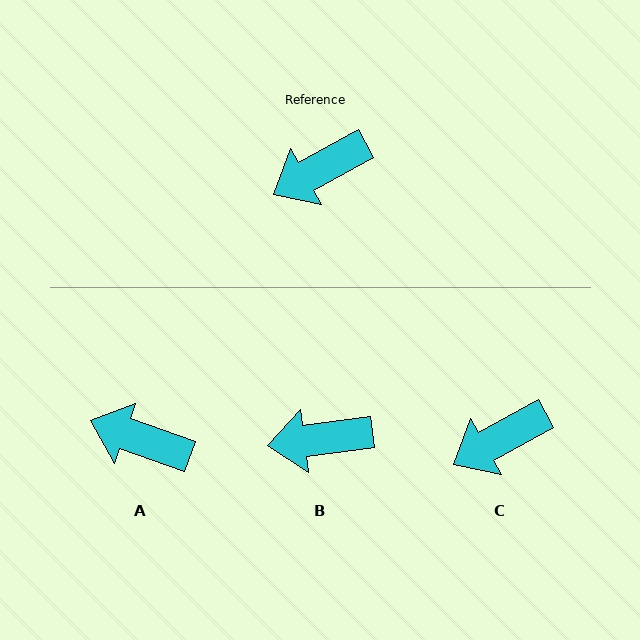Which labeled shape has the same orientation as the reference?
C.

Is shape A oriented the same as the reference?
No, it is off by about 49 degrees.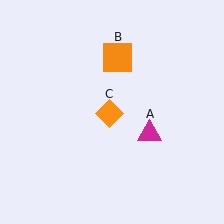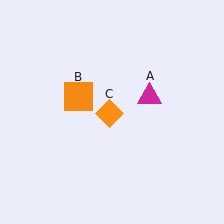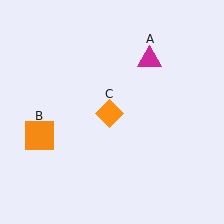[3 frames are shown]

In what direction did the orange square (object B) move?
The orange square (object B) moved down and to the left.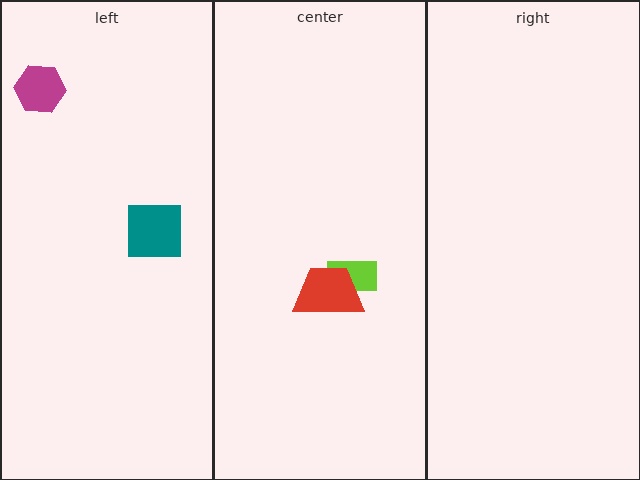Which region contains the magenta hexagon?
The left region.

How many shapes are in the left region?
2.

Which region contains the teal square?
The left region.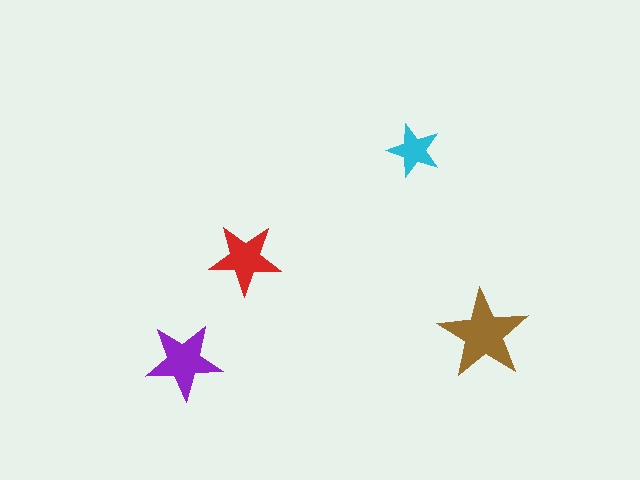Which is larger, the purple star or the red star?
The purple one.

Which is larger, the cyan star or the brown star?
The brown one.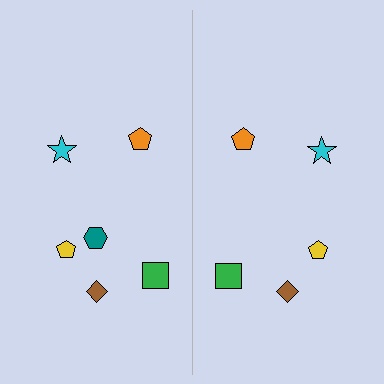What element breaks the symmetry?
A teal hexagon is missing from the right side.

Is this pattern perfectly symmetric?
No, the pattern is not perfectly symmetric. A teal hexagon is missing from the right side.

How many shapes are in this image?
There are 11 shapes in this image.